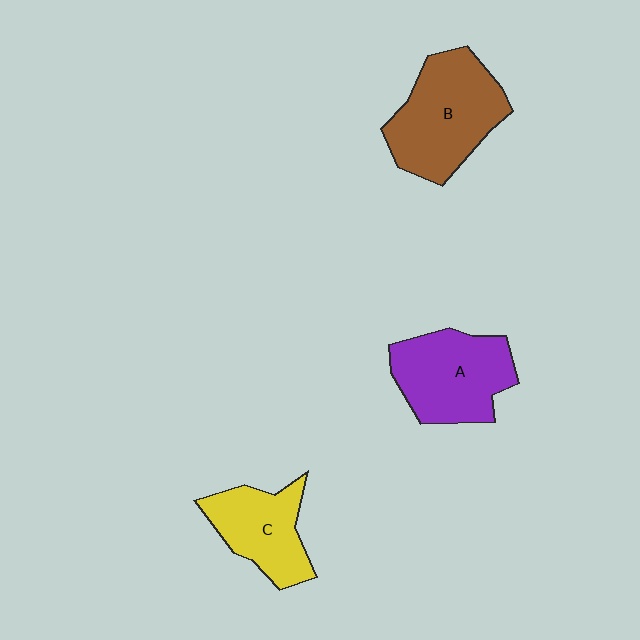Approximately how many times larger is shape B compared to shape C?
Approximately 1.4 times.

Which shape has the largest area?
Shape B (brown).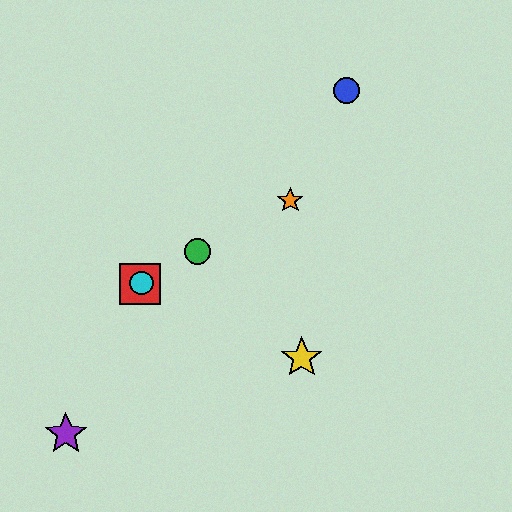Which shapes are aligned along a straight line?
The red square, the green circle, the orange star, the cyan circle are aligned along a straight line.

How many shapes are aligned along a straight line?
4 shapes (the red square, the green circle, the orange star, the cyan circle) are aligned along a straight line.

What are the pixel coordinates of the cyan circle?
The cyan circle is at (141, 283).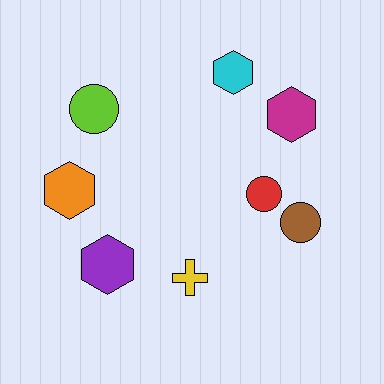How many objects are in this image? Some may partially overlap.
There are 8 objects.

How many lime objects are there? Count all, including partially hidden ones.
There is 1 lime object.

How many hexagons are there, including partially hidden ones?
There are 4 hexagons.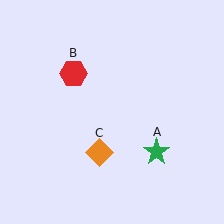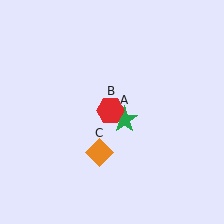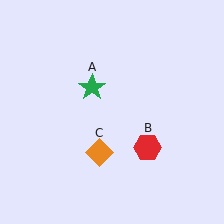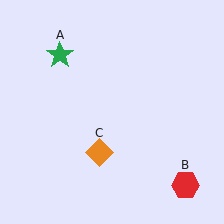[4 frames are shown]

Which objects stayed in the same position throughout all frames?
Orange diamond (object C) remained stationary.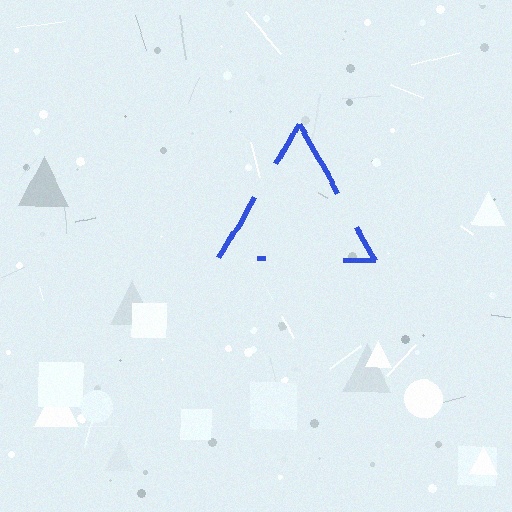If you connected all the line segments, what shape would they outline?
They would outline a triangle.